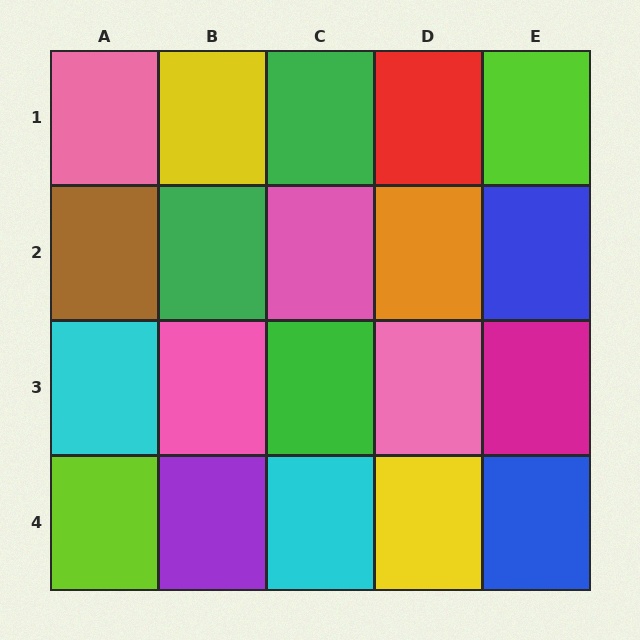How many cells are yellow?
2 cells are yellow.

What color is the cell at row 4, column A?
Lime.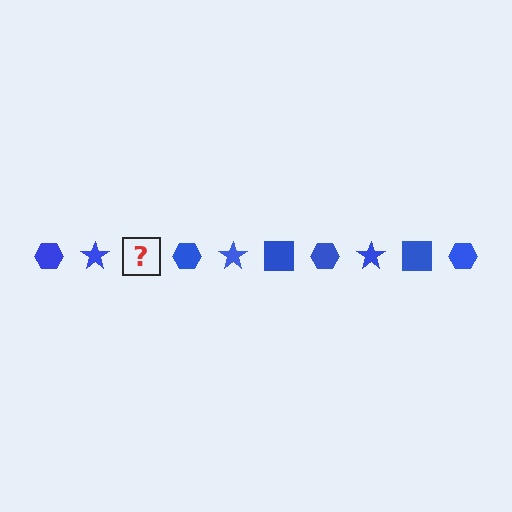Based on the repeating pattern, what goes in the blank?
The blank should be a blue square.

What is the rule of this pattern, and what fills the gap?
The rule is that the pattern cycles through hexagon, star, square shapes in blue. The gap should be filled with a blue square.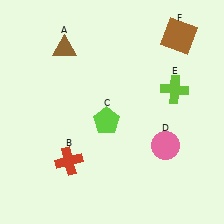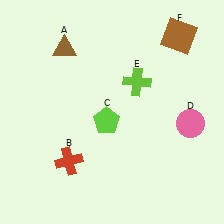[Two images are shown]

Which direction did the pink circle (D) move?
The pink circle (D) moved right.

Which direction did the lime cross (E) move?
The lime cross (E) moved left.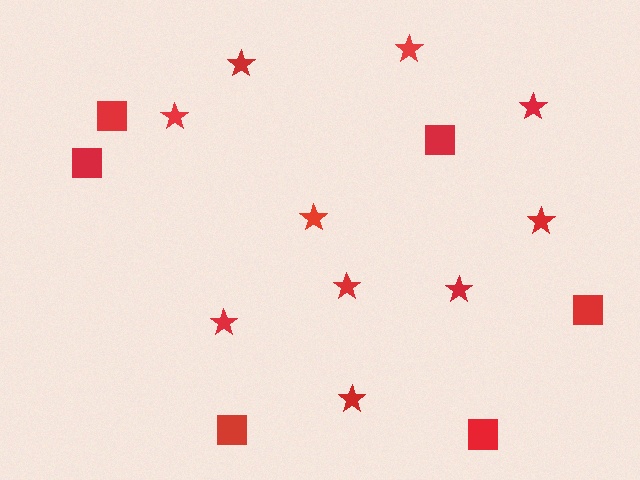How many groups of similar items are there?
There are 2 groups: one group of stars (10) and one group of squares (6).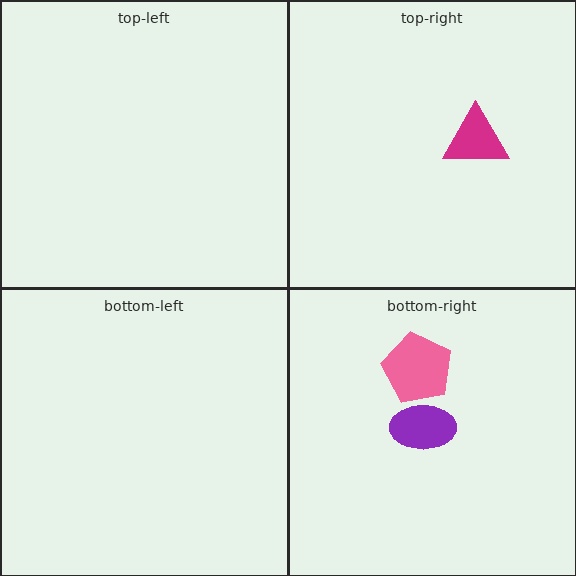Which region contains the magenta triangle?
The top-right region.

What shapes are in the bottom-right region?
The purple ellipse, the pink pentagon.